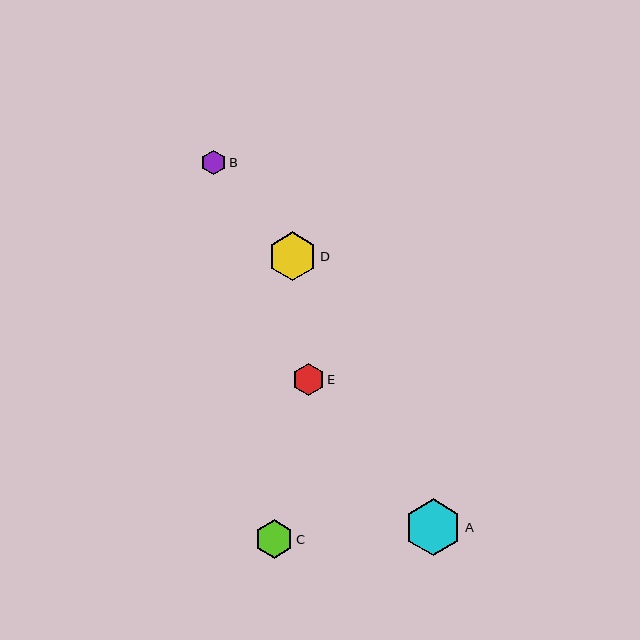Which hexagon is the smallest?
Hexagon B is the smallest with a size of approximately 25 pixels.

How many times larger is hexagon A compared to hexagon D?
Hexagon A is approximately 1.2 times the size of hexagon D.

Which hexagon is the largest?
Hexagon A is the largest with a size of approximately 57 pixels.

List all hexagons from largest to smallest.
From largest to smallest: A, D, C, E, B.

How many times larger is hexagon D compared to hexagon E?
Hexagon D is approximately 1.6 times the size of hexagon E.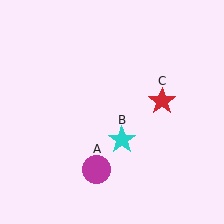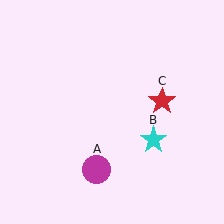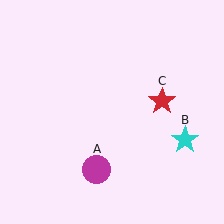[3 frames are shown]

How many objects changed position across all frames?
1 object changed position: cyan star (object B).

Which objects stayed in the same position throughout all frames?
Magenta circle (object A) and red star (object C) remained stationary.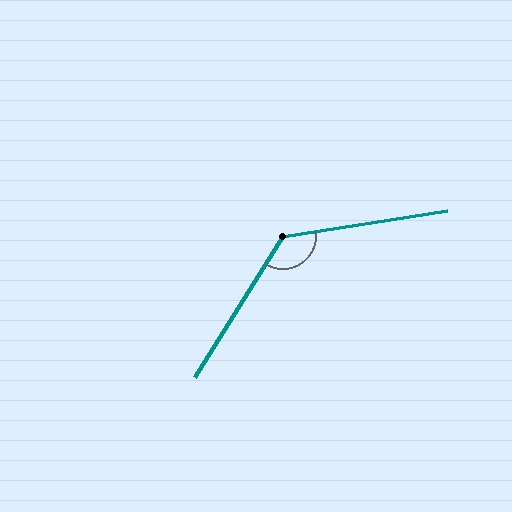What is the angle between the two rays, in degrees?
Approximately 131 degrees.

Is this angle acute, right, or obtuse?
It is obtuse.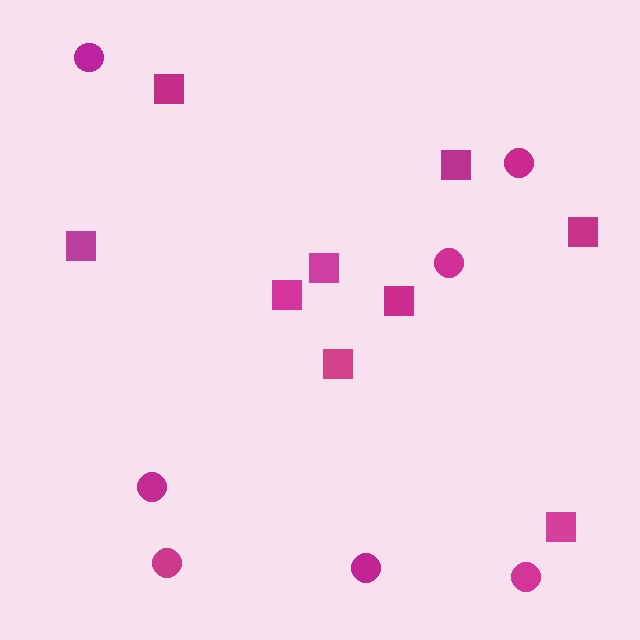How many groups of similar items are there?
There are 2 groups: one group of squares (9) and one group of circles (7).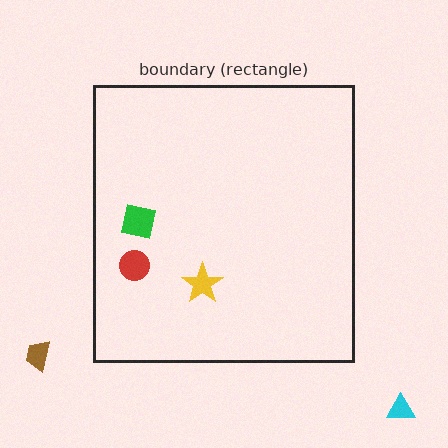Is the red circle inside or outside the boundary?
Inside.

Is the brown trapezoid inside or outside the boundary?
Outside.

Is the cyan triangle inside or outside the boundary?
Outside.